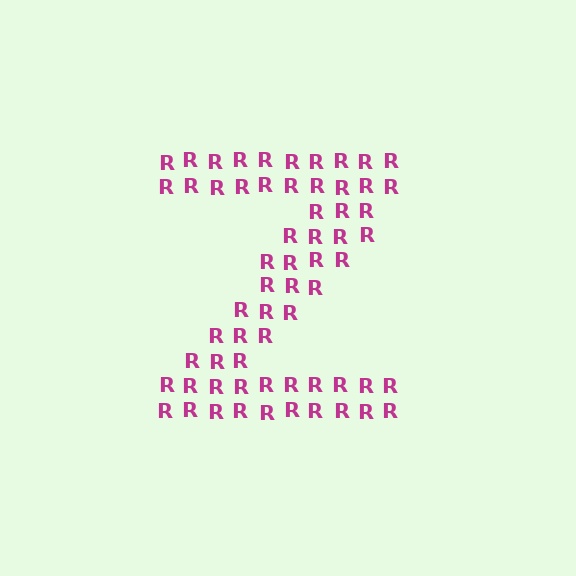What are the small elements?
The small elements are letter R's.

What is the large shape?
The large shape is the letter Z.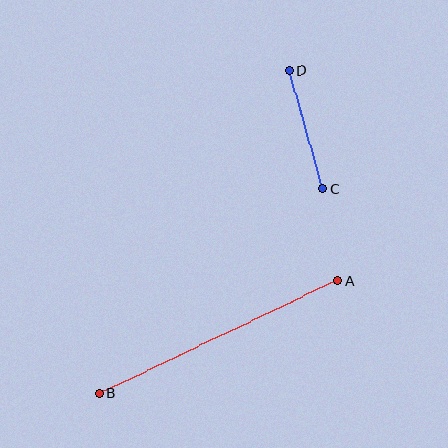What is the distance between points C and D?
The distance is approximately 123 pixels.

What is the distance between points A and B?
The distance is approximately 264 pixels.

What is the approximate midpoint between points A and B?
The midpoint is at approximately (219, 337) pixels.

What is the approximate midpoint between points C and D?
The midpoint is at approximately (306, 130) pixels.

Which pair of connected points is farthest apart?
Points A and B are farthest apart.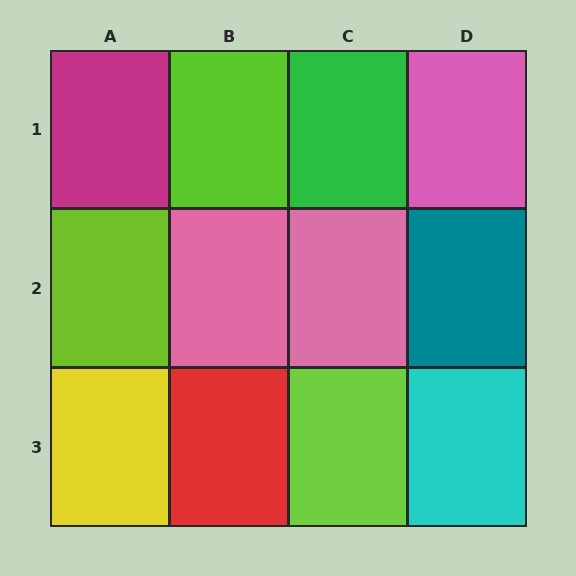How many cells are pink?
3 cells are pink.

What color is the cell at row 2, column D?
Teal.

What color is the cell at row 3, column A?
Yellow.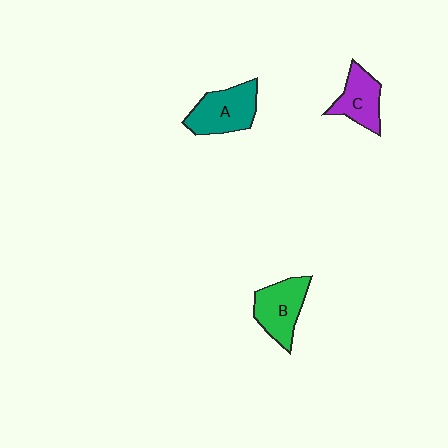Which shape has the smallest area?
Shape C (purple).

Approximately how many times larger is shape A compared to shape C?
Approximately 1.3 times.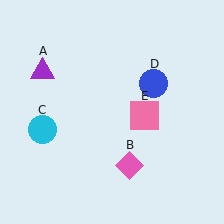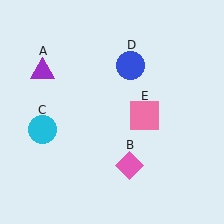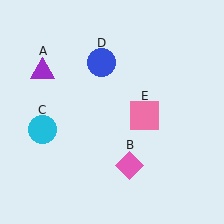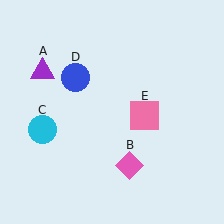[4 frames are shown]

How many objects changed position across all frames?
1 object changed position: blue circle (object D).